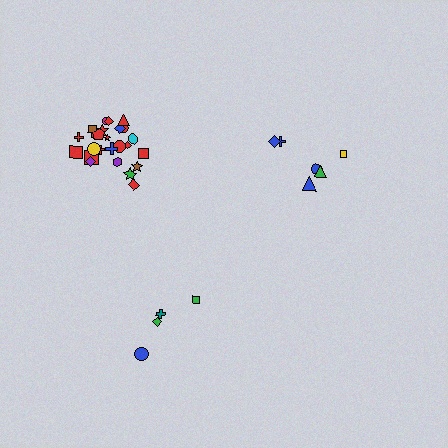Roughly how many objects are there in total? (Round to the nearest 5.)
Roughly 35 objects in total.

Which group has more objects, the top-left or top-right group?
The top-left group.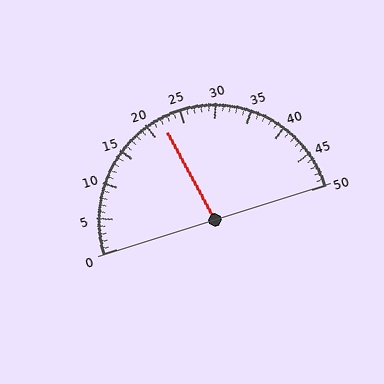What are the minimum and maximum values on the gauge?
The gauge ranges from 0 to 50.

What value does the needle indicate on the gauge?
The needle indicates approximately 22.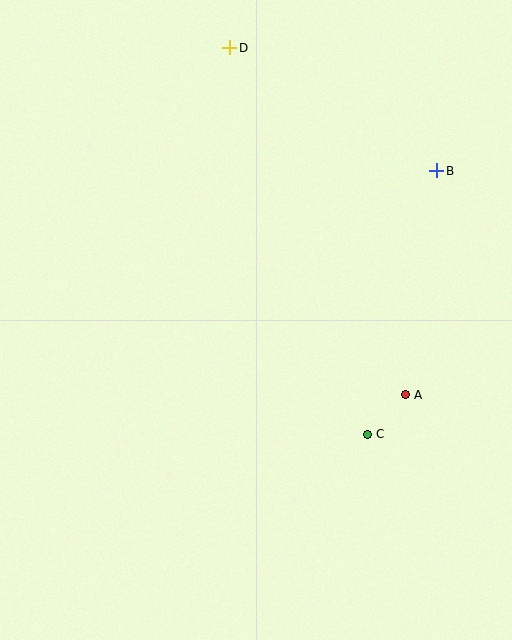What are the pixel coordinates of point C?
Point C is at (367, 434).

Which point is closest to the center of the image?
Point C at (367, 434) is closest to the center.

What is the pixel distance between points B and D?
The distance between B and D is 241 pixels.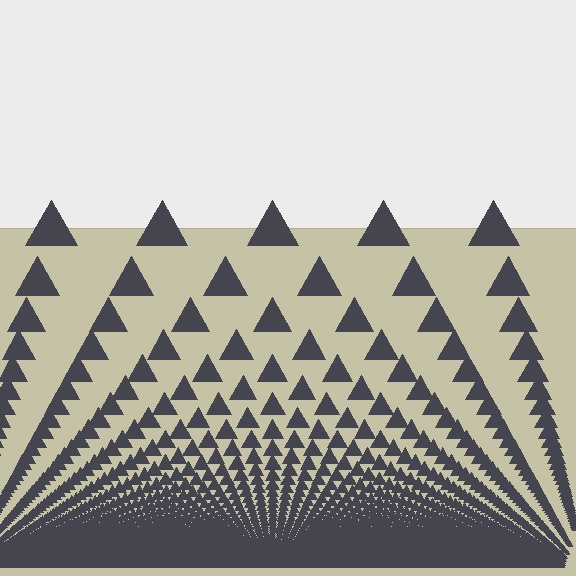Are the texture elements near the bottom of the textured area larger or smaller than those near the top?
Smaller. The gradient is inverted — elements near the bottom are smaller and denser.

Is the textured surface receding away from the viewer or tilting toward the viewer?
The surface appears to tilt toward the viewer. Texture elements get larger and sparser toward the top.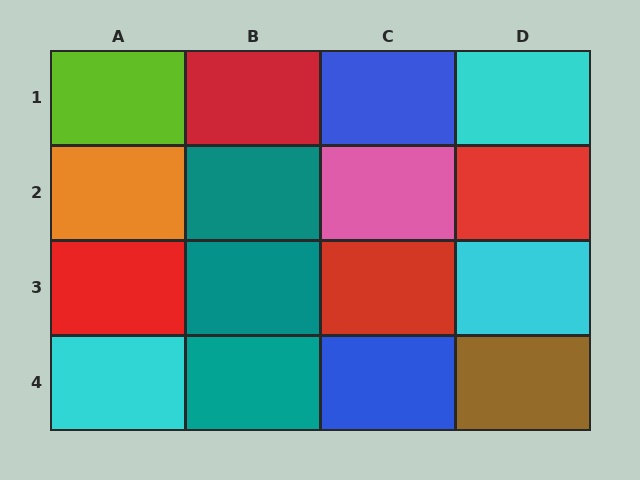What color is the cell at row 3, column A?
Red.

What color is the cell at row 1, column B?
Red.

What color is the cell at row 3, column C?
Red.